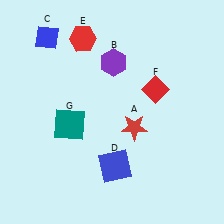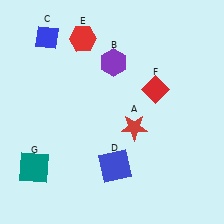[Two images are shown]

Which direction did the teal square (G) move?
The teal square (G) moved down.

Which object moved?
The teal square (G) moved down.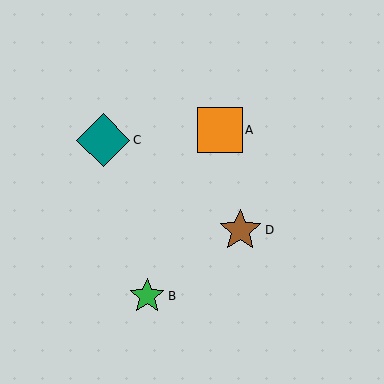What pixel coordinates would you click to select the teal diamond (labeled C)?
Click at (103, 140) to select the teal diamond C.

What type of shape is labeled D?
Shape D is a brown star.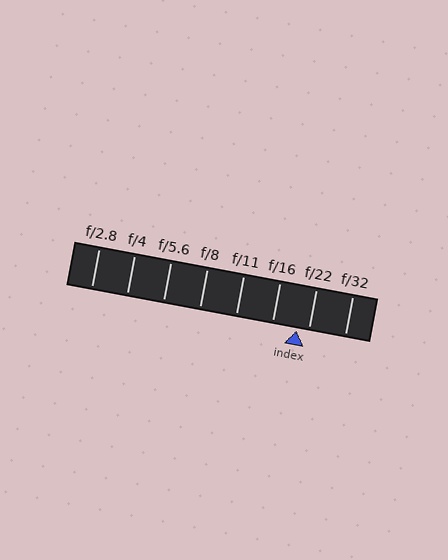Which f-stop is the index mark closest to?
The index mark is closest to f/22.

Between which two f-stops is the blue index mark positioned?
The index mark is between f/16 and f/22.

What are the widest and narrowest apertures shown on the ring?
The widest aperture shown is f/2.8 and the narrowest is f/32.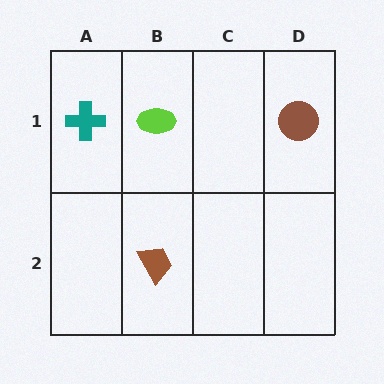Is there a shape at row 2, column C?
No, that cell is empty.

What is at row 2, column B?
A brown trapezoid.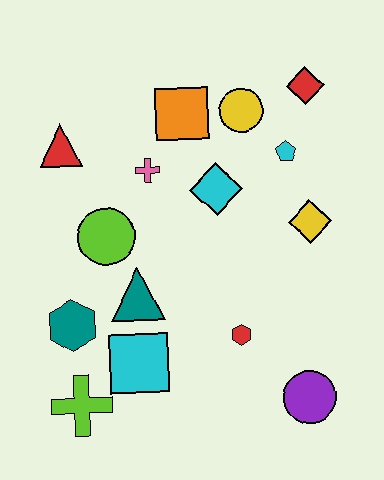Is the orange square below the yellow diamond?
No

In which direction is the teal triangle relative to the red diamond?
The teal triangle is below the red diamond.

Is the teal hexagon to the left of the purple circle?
Yes